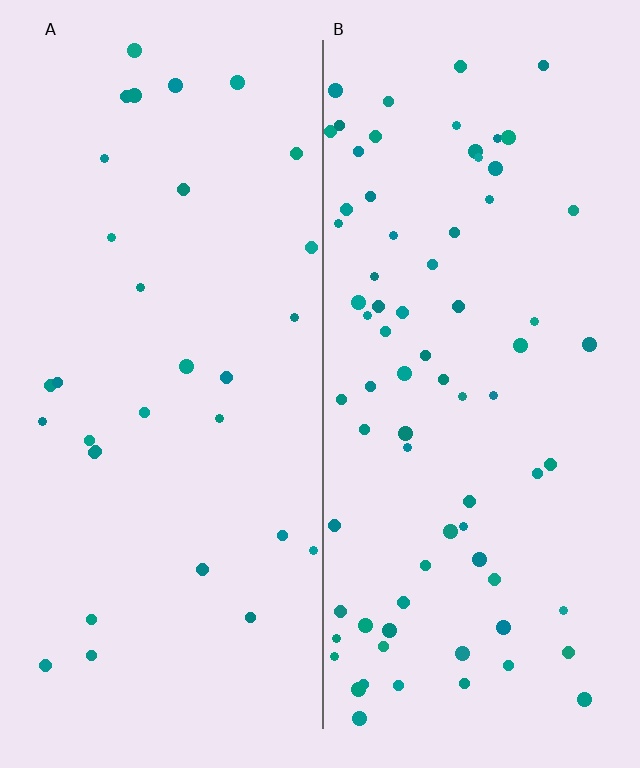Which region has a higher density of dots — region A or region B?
B (the right).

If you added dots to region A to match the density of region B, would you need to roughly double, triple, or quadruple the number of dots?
Approximately double.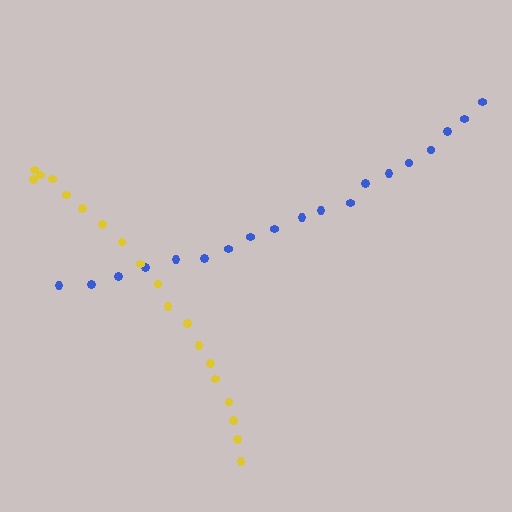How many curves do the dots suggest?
There are 2 distinct paths.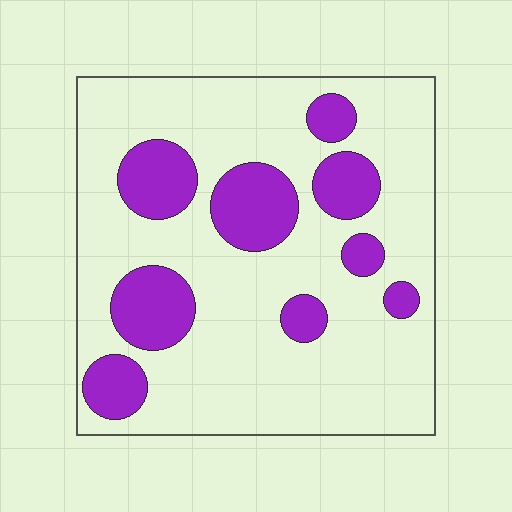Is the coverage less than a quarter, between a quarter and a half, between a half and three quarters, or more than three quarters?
Less than a quarter.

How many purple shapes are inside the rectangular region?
9.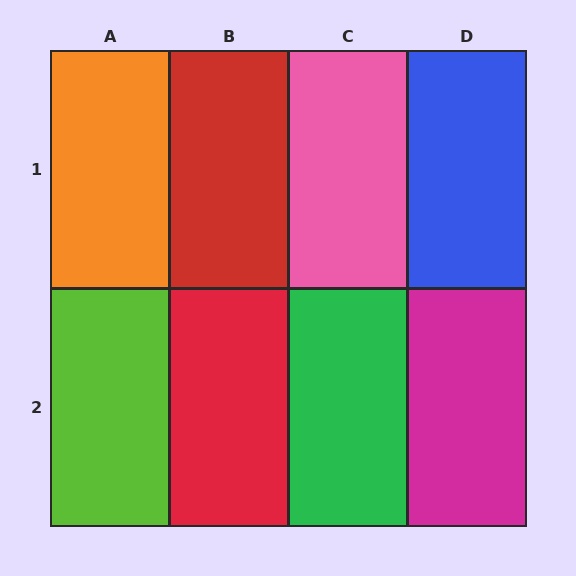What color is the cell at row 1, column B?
Red.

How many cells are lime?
1 cell is lime.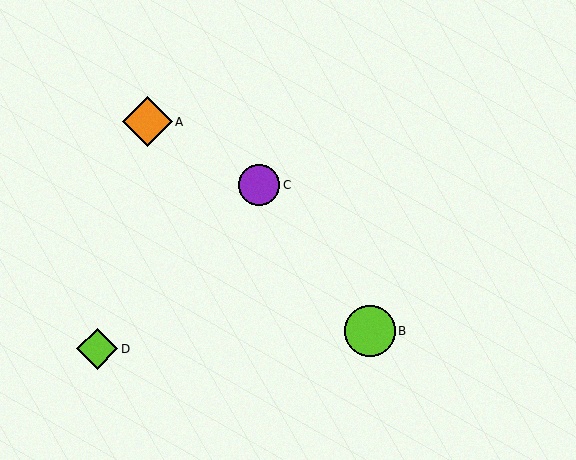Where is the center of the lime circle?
The center of the lime circle is at (370, 331).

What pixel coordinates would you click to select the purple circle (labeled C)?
Click at (259, 185) to select the purple circle C.